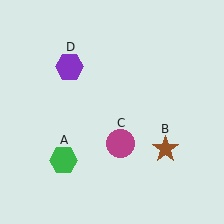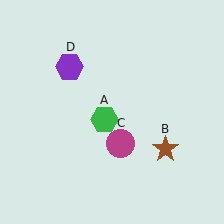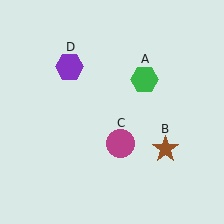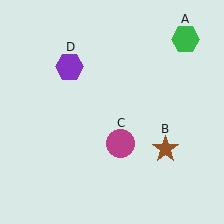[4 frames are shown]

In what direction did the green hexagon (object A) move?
The green hexagon (object A) moved up and to the right.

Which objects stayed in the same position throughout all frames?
Brown star (object B) and magenta circle (object C) and purple hexagon (object D) remained stationary.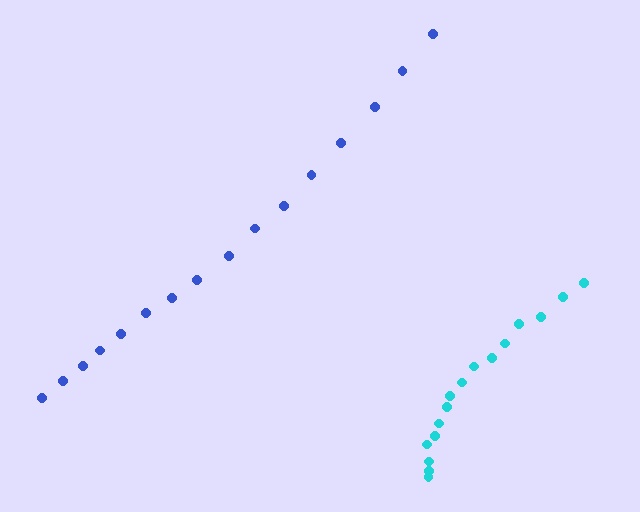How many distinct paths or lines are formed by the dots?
There are 2 distinct paths.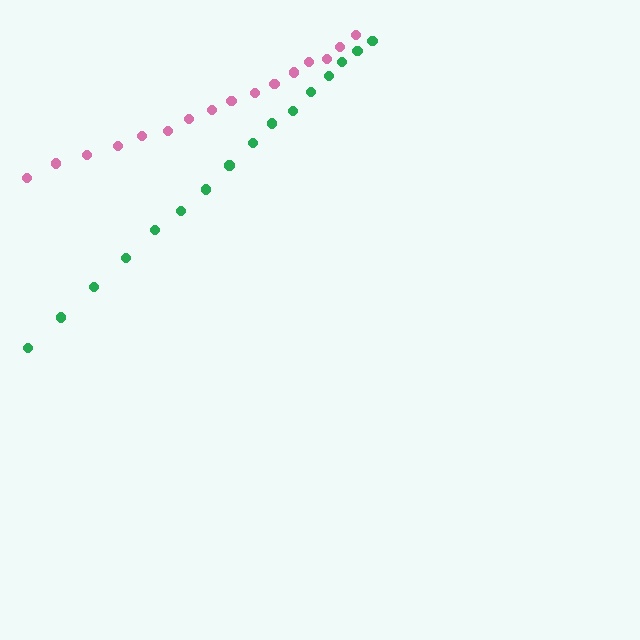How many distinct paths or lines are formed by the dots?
There are 2 distinct paths.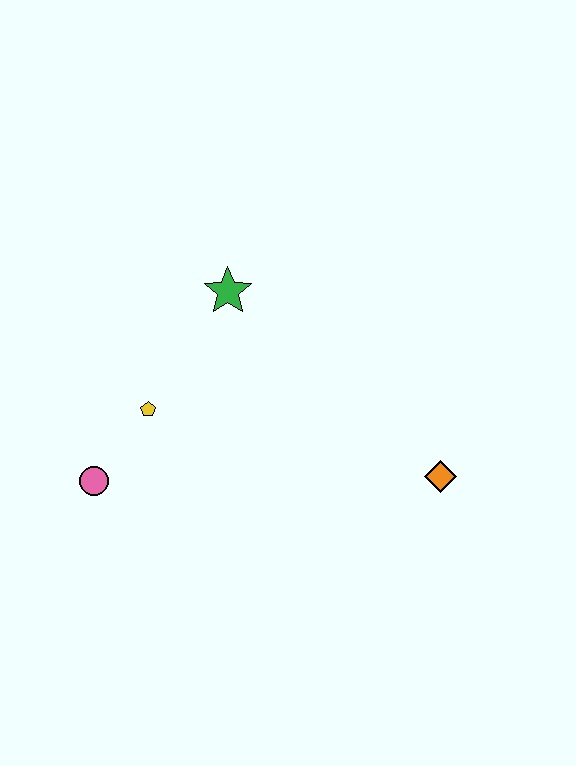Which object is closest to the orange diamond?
The green star is closest to the orange diamond.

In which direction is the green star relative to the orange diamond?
The green star is to the left of the orange diamond.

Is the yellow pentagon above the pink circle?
Yes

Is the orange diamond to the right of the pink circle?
Yes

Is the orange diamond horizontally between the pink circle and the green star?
No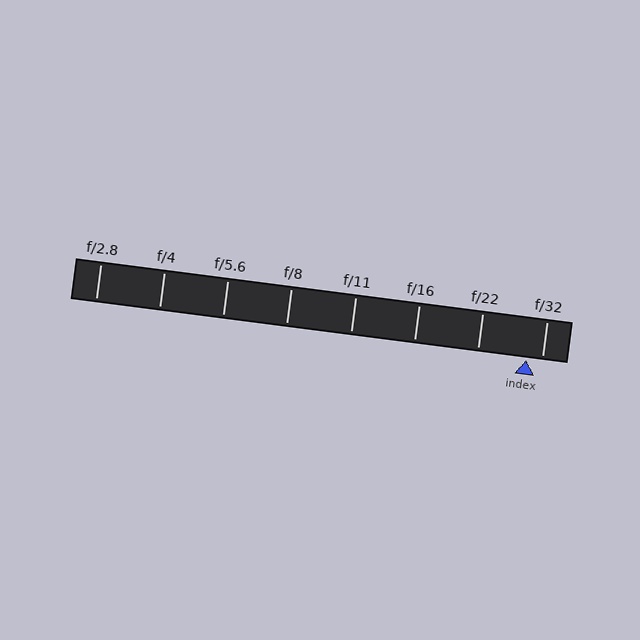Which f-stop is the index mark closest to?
The index mark is closest to f/32.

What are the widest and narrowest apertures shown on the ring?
The widest aperture shown is f/2.8 and the narrowest is f/32.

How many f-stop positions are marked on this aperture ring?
There are 8 f-stop positions marked.